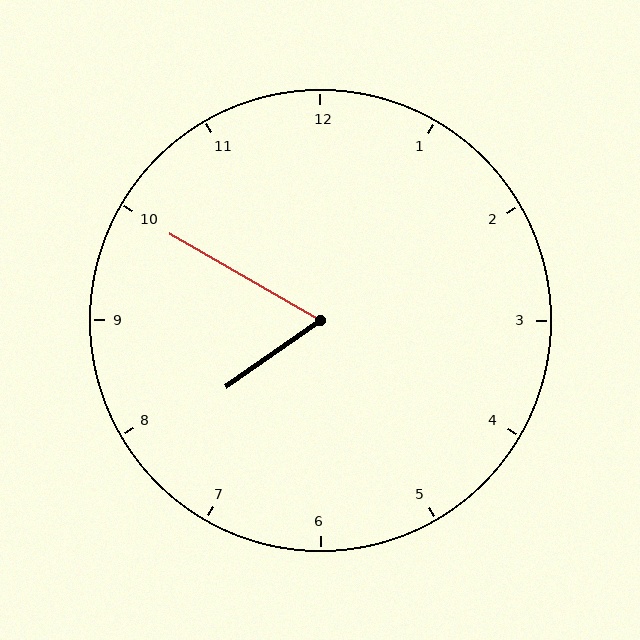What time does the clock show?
7:50.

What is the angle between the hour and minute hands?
Approximately 65 degrees.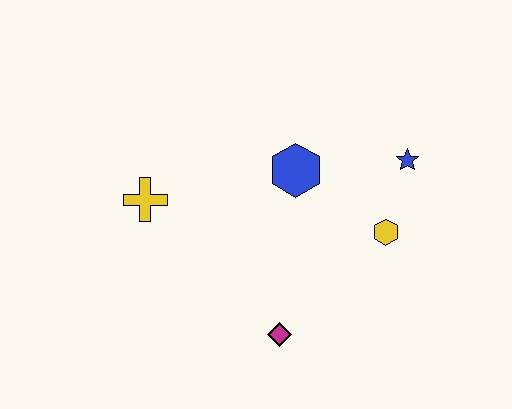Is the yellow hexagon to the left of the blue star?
Yes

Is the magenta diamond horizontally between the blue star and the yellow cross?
Yes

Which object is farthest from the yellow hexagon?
The yellow cross is farthest from the yellow hexagon.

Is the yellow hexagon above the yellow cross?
No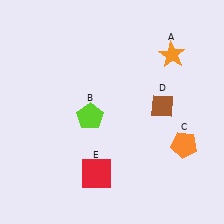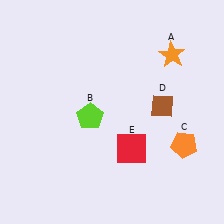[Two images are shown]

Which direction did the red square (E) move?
The red square (E) moved right.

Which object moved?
The red square (E) moved right.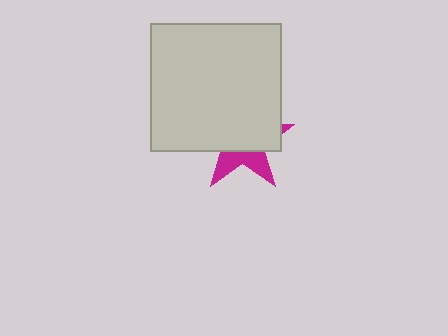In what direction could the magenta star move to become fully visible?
The magenta star could move down. That would shift it out from behind the light gray rectangle entirely.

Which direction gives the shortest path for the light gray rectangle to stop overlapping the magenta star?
Moving up gives the shortest separation.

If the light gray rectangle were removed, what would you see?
You would see the complete magenta star.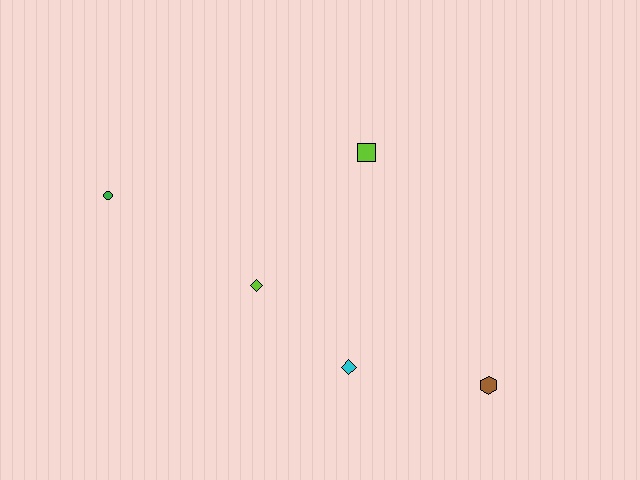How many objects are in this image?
There are 5 objects.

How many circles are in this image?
There is 1 circle.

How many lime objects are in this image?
There are 2 lime objects.